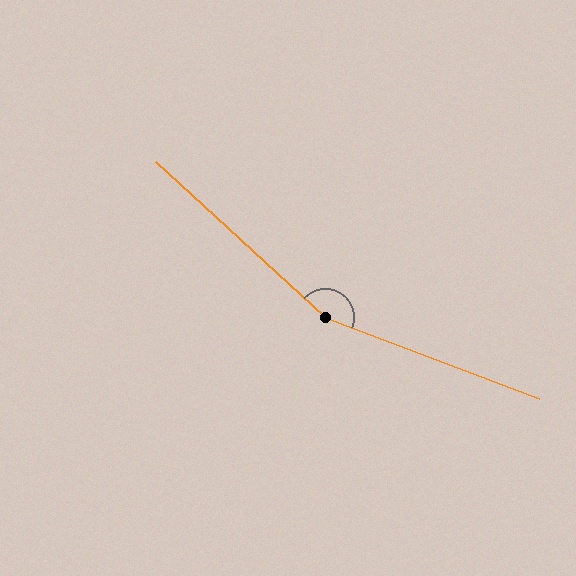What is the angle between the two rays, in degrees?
Approximately 158 degrees.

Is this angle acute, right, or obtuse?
It is obtuse.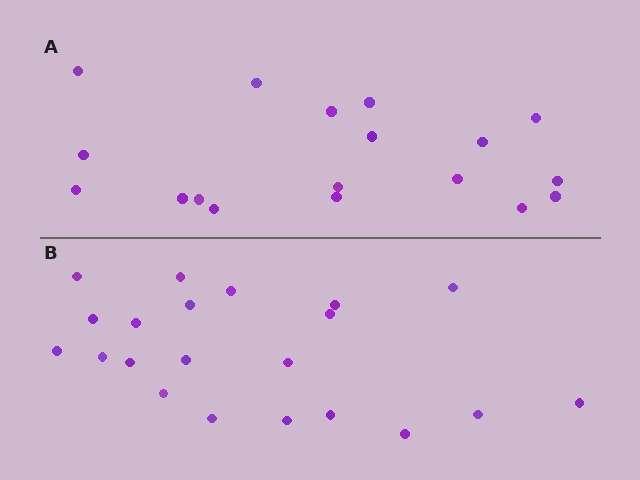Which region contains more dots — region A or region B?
Region B (the bottom region) has more dots.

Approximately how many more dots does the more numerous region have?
Region B has just a few more — roughly 2 or 3 more dots than region A.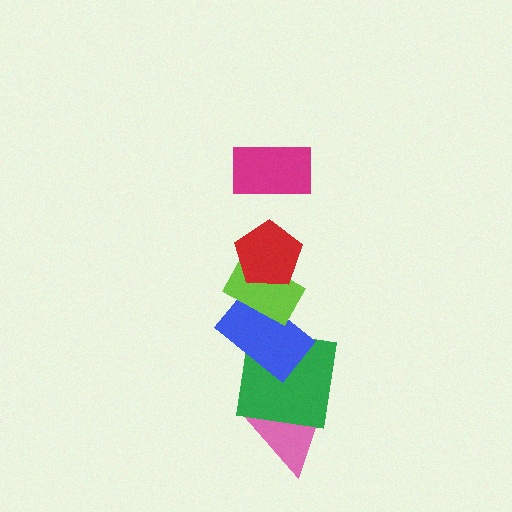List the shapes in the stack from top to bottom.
From top to bottom: the magenta rectangle, the red pentagon, the lime rectangle, the blue rectangle, the green square, the pink triangle.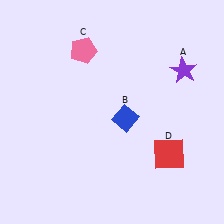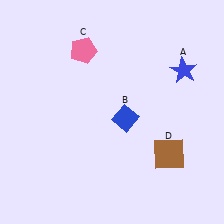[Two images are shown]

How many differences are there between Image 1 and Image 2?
There are 2 differences between the two images.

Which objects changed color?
A changed from purple to blue. D changed from red to brown.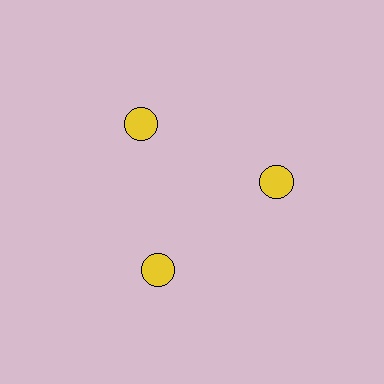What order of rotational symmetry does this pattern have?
This pattern has 3-fold rotational symmetry.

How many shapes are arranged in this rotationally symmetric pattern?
There are 3 shapes, arranged in 3 groups of 1.